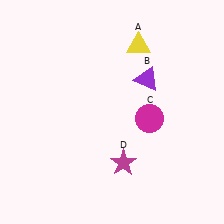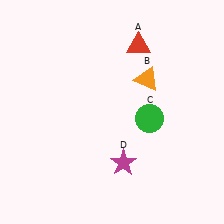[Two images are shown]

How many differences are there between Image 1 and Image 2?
There are 3 differences between the two images.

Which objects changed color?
A changed from yellow to red. B changed from purple to orange. C changed from magenta to green.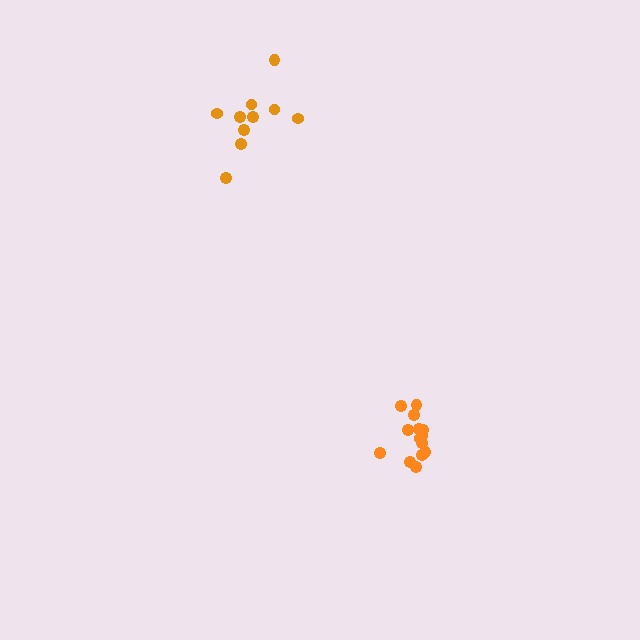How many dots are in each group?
Group 1: 10 dots, Group 2: 15 dots (25 total).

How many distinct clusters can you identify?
There are 2 distinct clusters.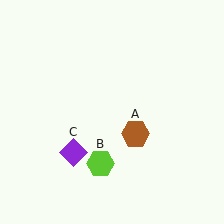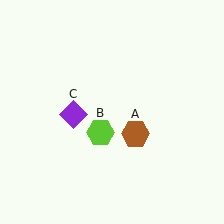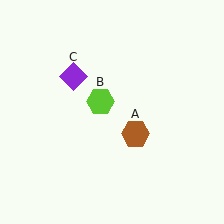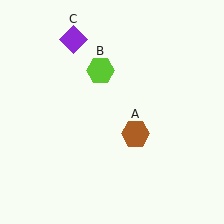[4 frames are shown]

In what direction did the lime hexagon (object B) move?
The lime hexagon (object B) moved up.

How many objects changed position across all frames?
2 objects changed position: lime hexagon (object B), purple diamond (object C).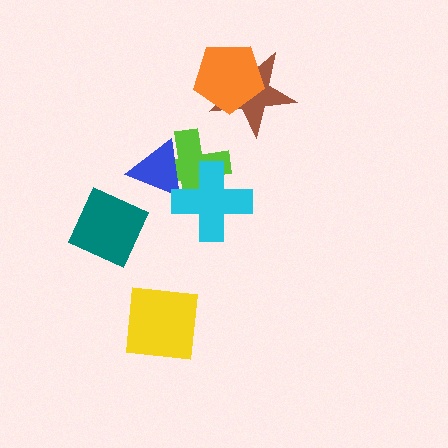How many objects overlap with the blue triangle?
2 objects overlap with the blue triangle.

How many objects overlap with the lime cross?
2 objects overlap with the lime cross.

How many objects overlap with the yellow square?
0 objects overlap with the yellow square.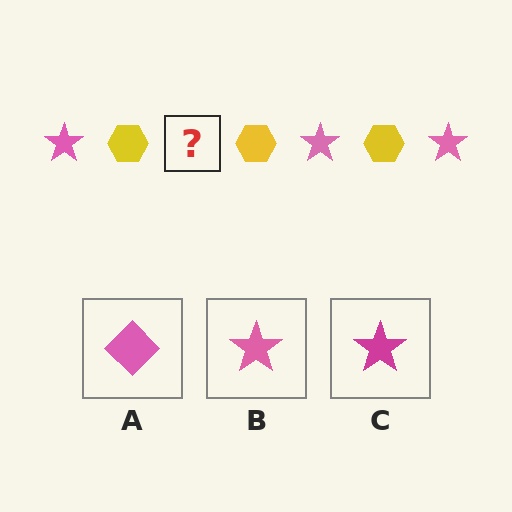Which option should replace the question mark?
Option B.